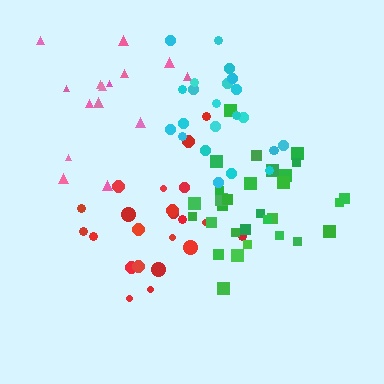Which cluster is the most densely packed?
Green.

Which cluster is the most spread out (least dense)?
Pink.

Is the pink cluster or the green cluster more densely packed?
Green.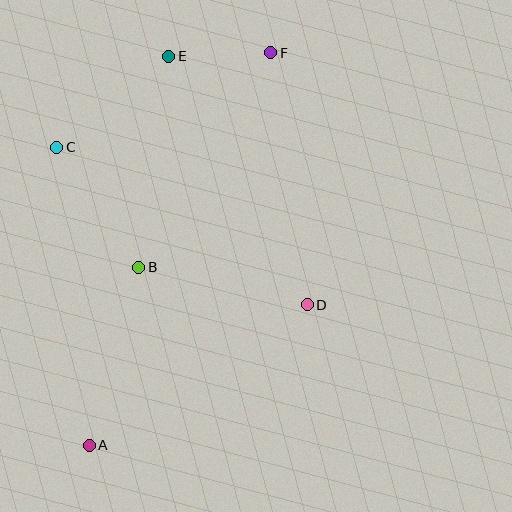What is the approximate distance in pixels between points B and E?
The distance between B and E is approximately 213 pixels.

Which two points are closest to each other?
Points E and F are closest to each other.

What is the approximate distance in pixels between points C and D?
The distance between C and D is approximately 296 pixels.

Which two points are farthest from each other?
Points A and F are farthest from each other.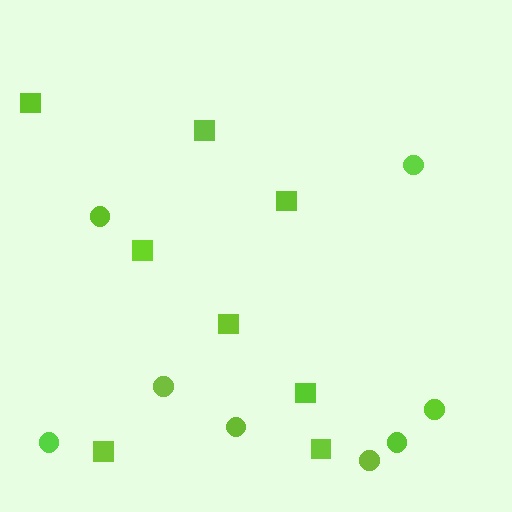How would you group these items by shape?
There are 2 groups: one group of circles (8) and one group of squares (8).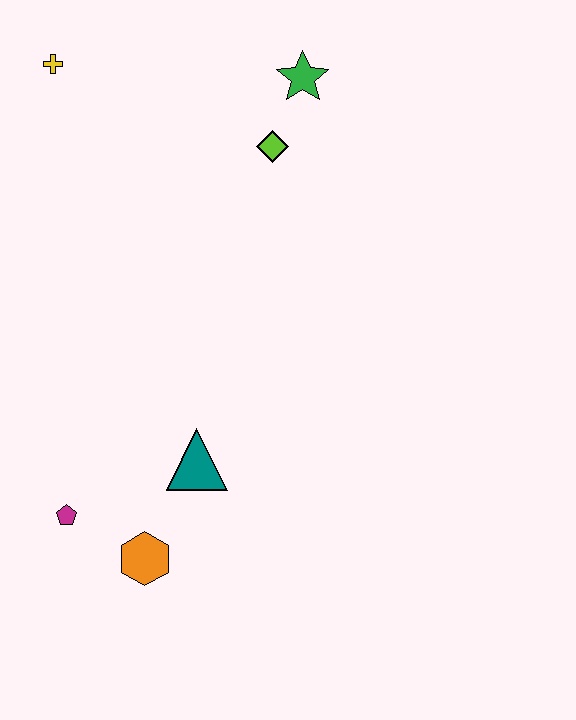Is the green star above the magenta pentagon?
Yes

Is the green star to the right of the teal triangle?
Yes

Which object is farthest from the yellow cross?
The orange hexagon is farthest from the yellow cross.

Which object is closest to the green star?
The lime diamond is closest to the green star.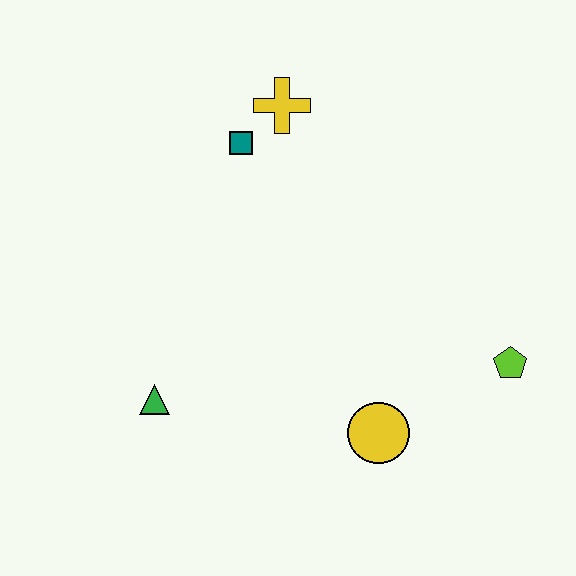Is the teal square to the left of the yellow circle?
Yes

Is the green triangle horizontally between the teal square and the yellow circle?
No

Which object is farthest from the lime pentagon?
The green triangle is farthest from the lime pentagon.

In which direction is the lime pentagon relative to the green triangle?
The lime pentagon is to the right of the green triangle.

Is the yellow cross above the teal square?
Yes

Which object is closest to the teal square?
The yellow cross is closest to the teal square.